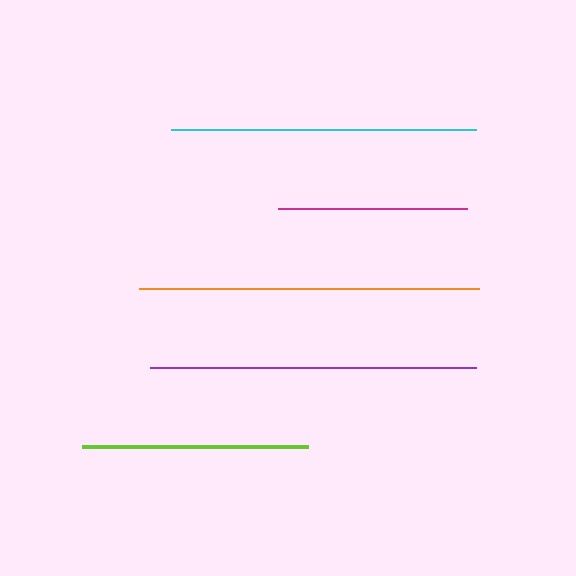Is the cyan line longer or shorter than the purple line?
The purple line is longer than the cyan line.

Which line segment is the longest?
The orange line is the longest at approximately 341 pixels.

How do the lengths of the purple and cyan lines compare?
The purple and cyan lines are approximately the same length.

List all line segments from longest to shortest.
From longest to shortest: orange, purple, cyan, lime, magenta.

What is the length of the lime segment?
The lime segment is approximately 226 pixels long.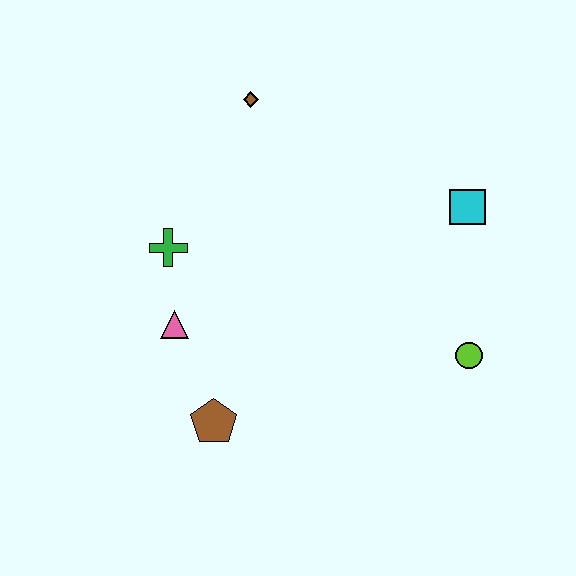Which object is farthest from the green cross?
The lime circle is farthest from the green cross.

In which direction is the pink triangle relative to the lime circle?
The pink triangle is to the left of the lime circle.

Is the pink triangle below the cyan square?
Yes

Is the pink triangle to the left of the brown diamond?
Yes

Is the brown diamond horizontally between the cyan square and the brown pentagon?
Yes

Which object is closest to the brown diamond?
The green cross is closest to the brown diamond.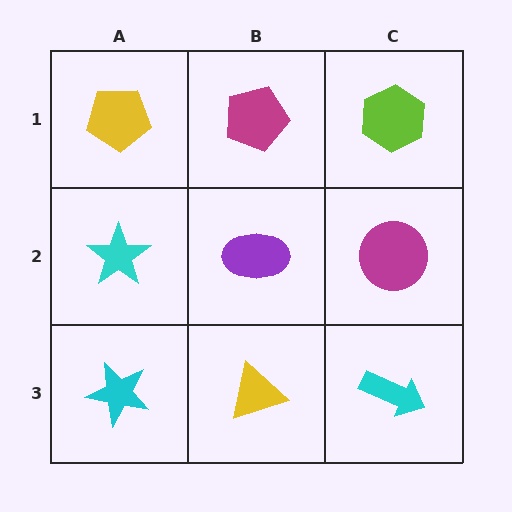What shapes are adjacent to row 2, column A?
A yellow pentagon (row 1, column A), a cyan star (row 3, column A), a purple ellipse (row 2, column B).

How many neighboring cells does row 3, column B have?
3.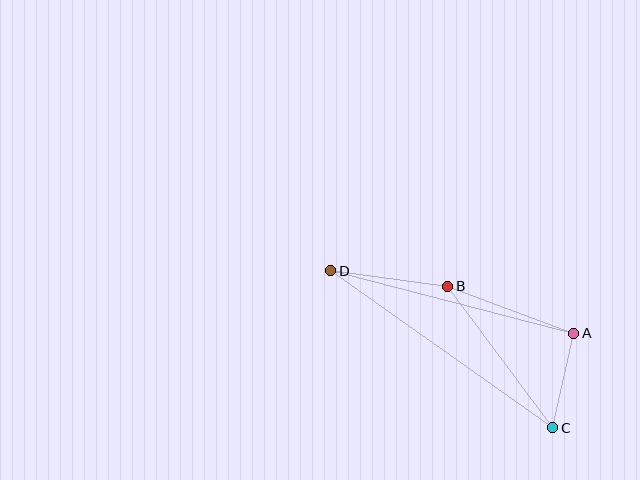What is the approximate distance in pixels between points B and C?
The distance between B and C is approximately 177 pixels.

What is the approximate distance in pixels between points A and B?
The distance between A and B is approximately 135 pixels.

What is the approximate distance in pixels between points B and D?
The distance between B and D is approximately 118 pixels.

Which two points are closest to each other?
Points A and C are closest to each other.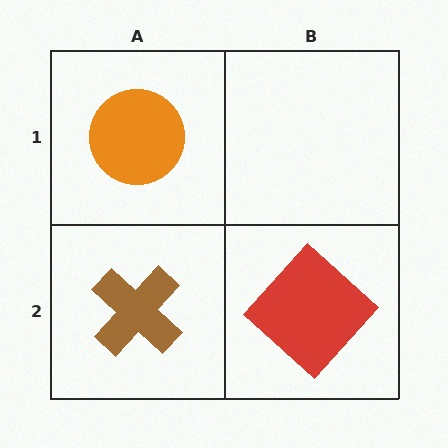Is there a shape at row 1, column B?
No, that cell is empty.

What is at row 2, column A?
A brown cross.